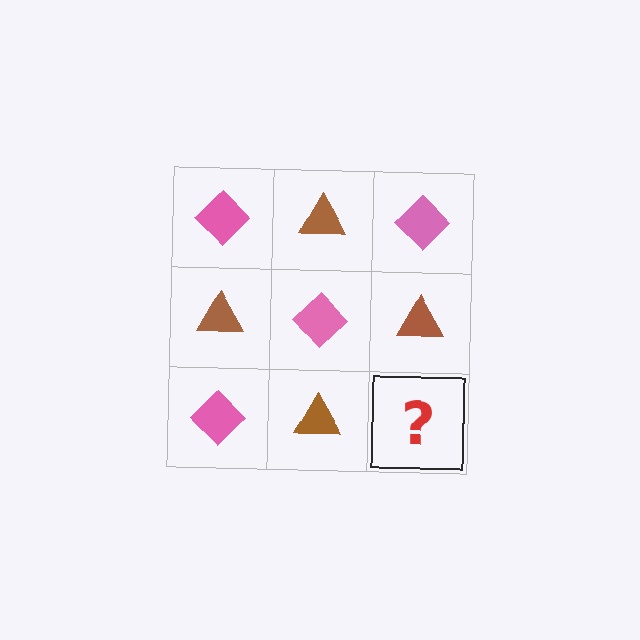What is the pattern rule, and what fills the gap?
The rule is that it alternates pink diamond and brown triangle in a checkerboard pattern. The gap should be filled with a pink diamond.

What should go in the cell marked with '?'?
The missing cell should contain a pink diamond.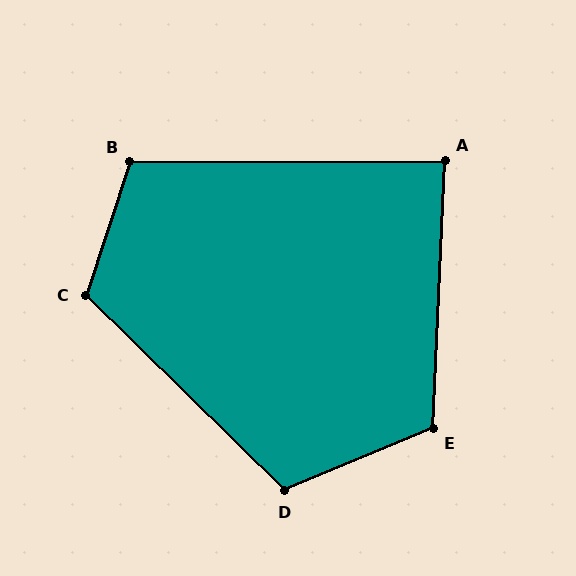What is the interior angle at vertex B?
Approximately 109 degrees (obtuse).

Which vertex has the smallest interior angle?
A, at approximately 87 degrees.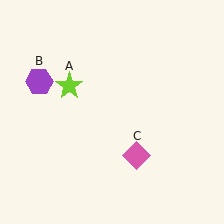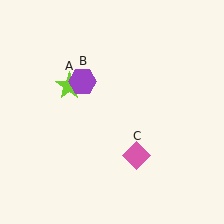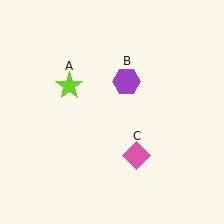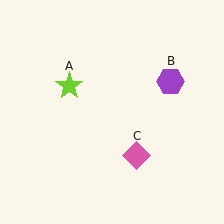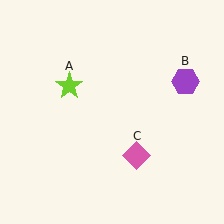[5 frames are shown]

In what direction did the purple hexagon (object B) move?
The purple hexagon (object B) moved right.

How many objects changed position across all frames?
1 object changed position: purple hexagon (object B).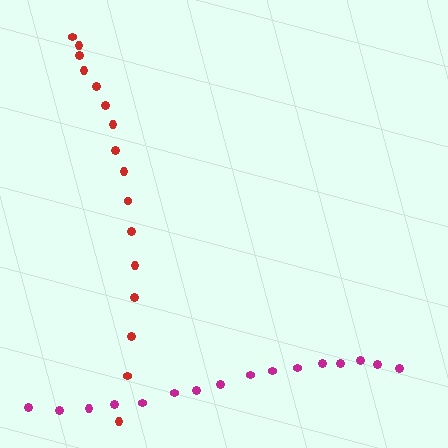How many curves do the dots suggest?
There are 2 distinct paths.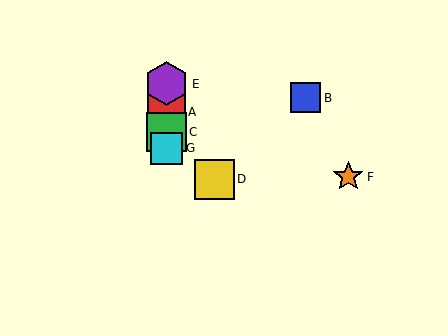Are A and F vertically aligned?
No, A is at x≈167 and F is at x≈348.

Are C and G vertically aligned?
Yes, both are at x≈167.